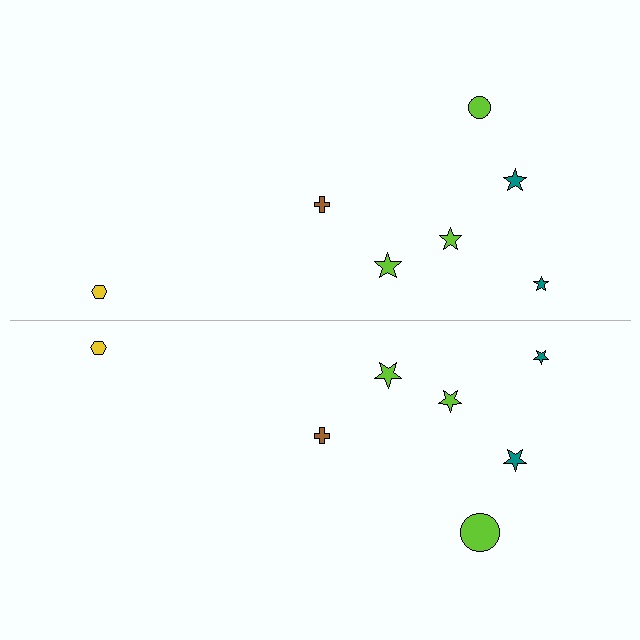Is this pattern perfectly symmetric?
No, the pattern is not perfectly symmetric. The lime circle on the bottom side has a different size than its mirror counterpart.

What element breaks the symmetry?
The lime circle on the bottom side has a different size than its mirror counterpart.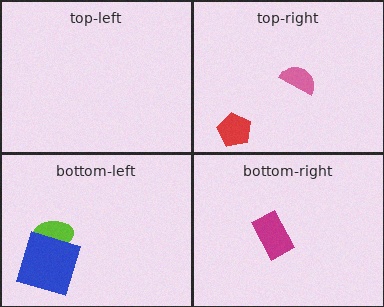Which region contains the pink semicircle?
The top-right region.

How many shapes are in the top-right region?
2.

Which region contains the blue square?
The bottom-left region.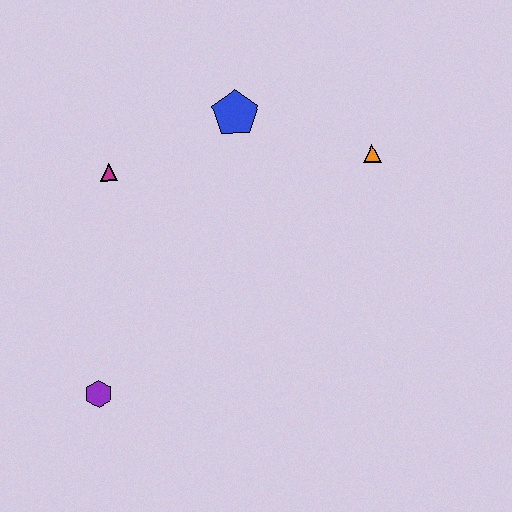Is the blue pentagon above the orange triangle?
Yes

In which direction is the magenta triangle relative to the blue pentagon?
The magenta triangle is to the left of the blue pentagon.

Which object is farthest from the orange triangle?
The purple hexagon is farthest from the orange triangle.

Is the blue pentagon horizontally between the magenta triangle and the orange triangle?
Yes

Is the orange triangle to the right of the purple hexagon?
Yes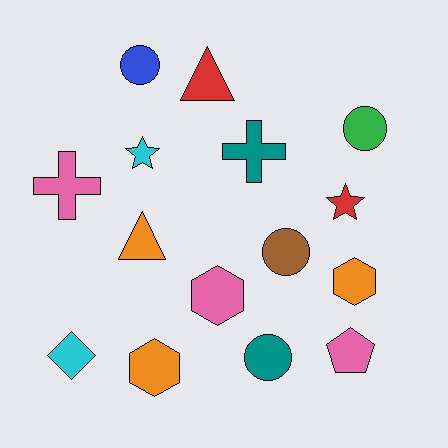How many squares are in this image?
There are no squares.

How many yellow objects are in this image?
There are no yellow objects.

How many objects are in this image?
There are 15 objects.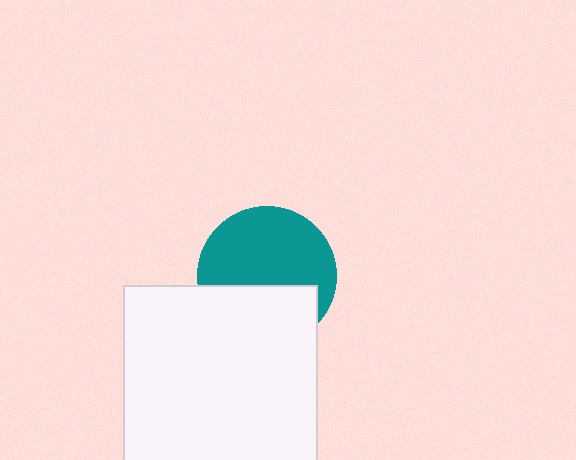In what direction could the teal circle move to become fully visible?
The teal circle could move up. That would shift it out from behind the white square entirely.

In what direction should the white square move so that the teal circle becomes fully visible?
The white square should move down. That is the shortest direction to clear the overlap and leave the teal circle fully visible.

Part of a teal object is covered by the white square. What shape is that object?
It is a circle.